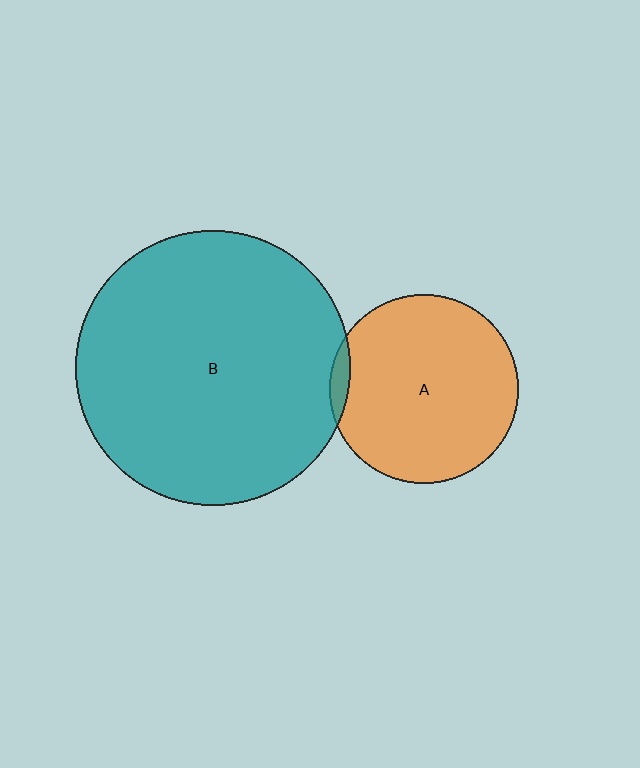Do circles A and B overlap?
Yes.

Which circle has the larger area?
Circle B (teal).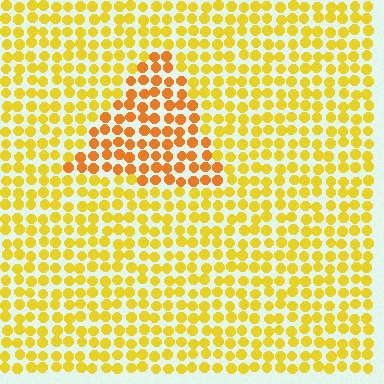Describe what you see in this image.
The image is filled with small yellow elements in a uniform arrangement. A triangle-shaped region is visible where the elements are tinted to a slightly different hue, forming a subtle color boundary.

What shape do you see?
I see a triangle.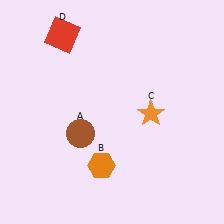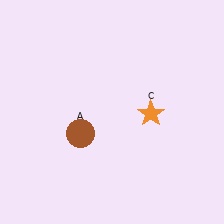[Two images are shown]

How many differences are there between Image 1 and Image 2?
There are 2 differences between the two images.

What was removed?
The orange hexagon (B), the red square (D) were removed in Image 2.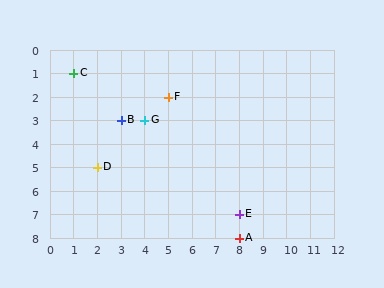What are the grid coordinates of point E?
Point E is at grid coordinates (8, 7).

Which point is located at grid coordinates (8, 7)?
Point E is at (8, 7).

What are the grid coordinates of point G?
Point G is at grid coordinates (4, 3).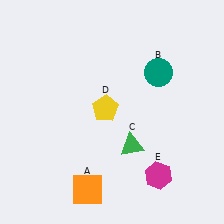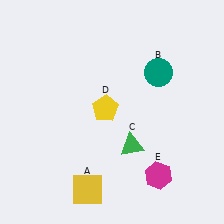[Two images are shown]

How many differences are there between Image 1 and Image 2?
There is 1 difference between the two images.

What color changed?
The square (A) changed from orange in Image 1 to yellow in Image 2.